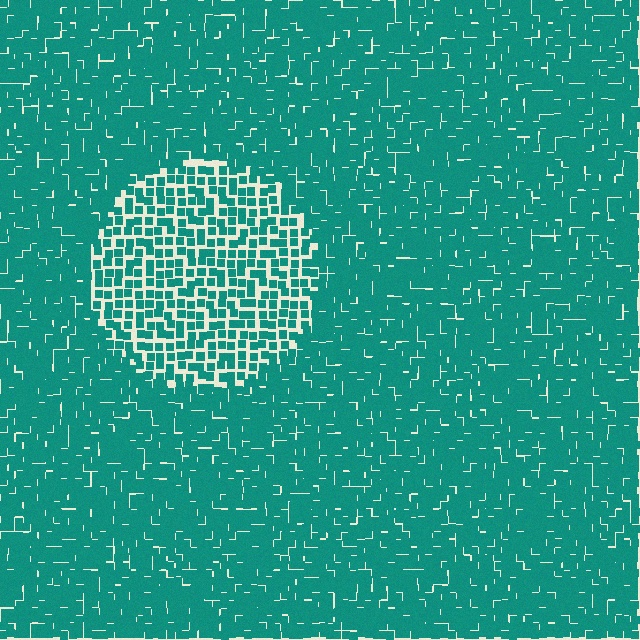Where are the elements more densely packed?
The elements are more densely packed outside the circle boundary.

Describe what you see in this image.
The image contains small teal elements arranged at two different densities. A circle-shaped region is visible where the elements are less densely packed than the surrounding area.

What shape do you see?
I see a circle.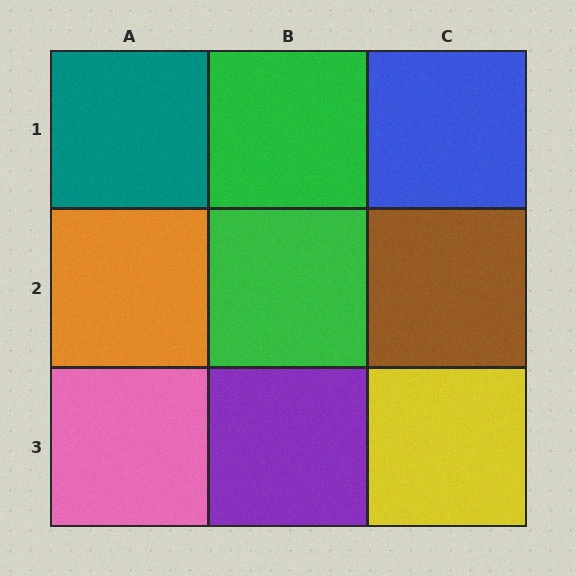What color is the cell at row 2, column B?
Green.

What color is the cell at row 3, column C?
Yellow.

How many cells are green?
2 cells are green.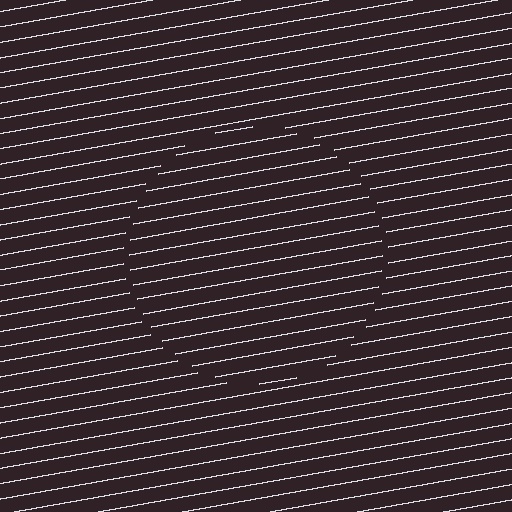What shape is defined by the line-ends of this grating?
An illusory circle. The interior of the shape contains the same grating, shifted by half a period — the contour is defined by the phase discontinuity where line-ends from the inner and outer gratings abut.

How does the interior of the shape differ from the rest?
The interior of the shape contains the same grating, shifted by half a period — the contour is defined by the phase discontinuity where line-ends from the inner and outer gratings abut.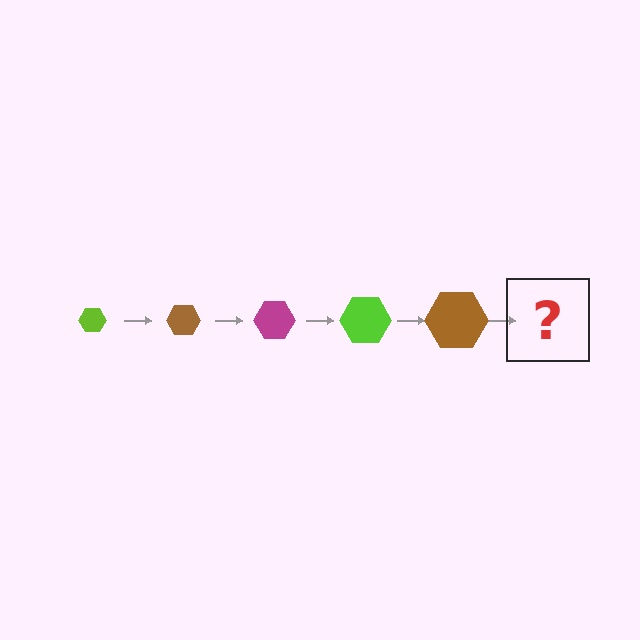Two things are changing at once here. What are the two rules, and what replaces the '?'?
The two rules are that the hexagon grows larger each step and the color cycles through lime, brown, and magenta. The '?' should be a magenta hexagon, larger than the previous one.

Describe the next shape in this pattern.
It should be a magenta hexagon, larger than the previous one.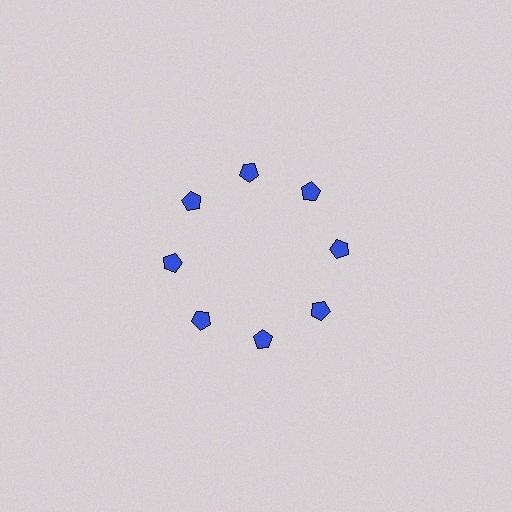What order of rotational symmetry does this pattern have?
This pattern has 8-fold rotational symmetry.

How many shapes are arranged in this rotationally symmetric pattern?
There are 8 shapes, arranged in 8 groups of 1.